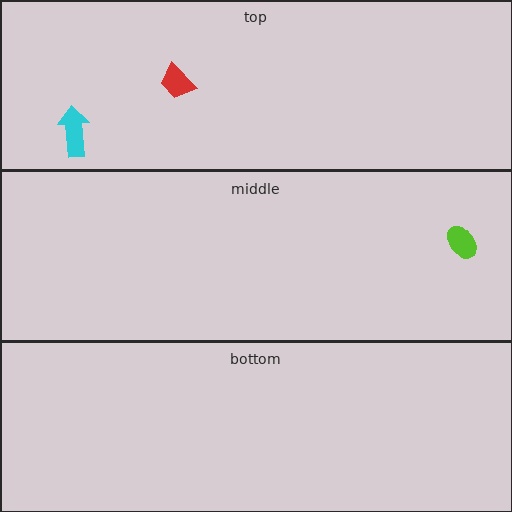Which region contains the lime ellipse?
The middle region.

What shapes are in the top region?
The cyan arrow, the red trapezoid.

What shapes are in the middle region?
The lime ellipse.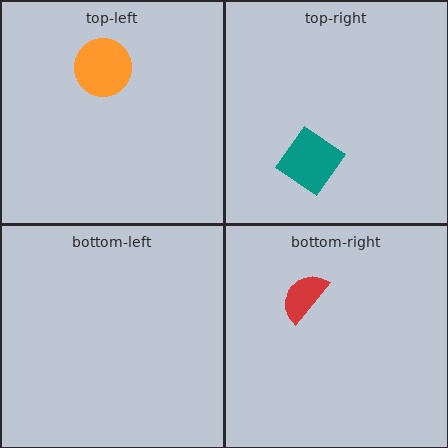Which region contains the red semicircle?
The bottom-right region.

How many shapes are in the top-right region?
1.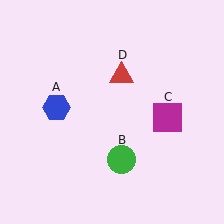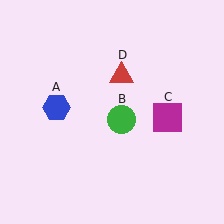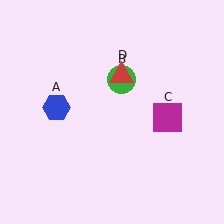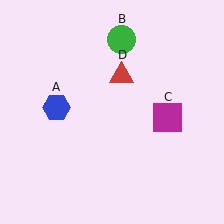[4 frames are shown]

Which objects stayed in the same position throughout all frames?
Blue hexagon (object A) and magenta square (object C) and red triangle (object D) remained stationary.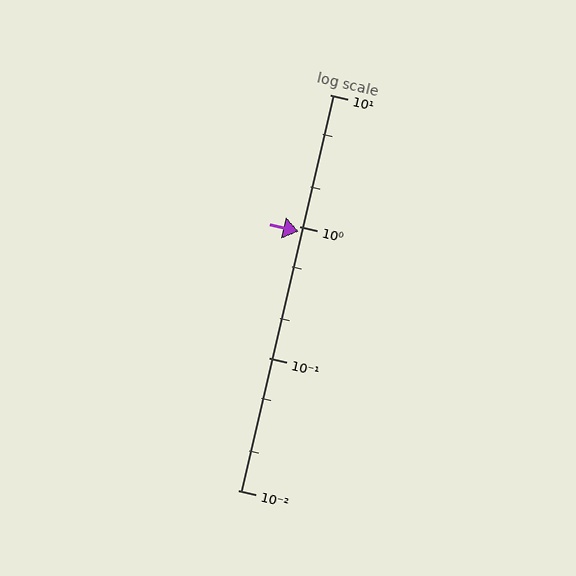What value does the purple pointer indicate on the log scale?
The pointer indicates approximately 0.92.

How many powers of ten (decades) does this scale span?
The scale spans 3 decades, from 0.01 to 10.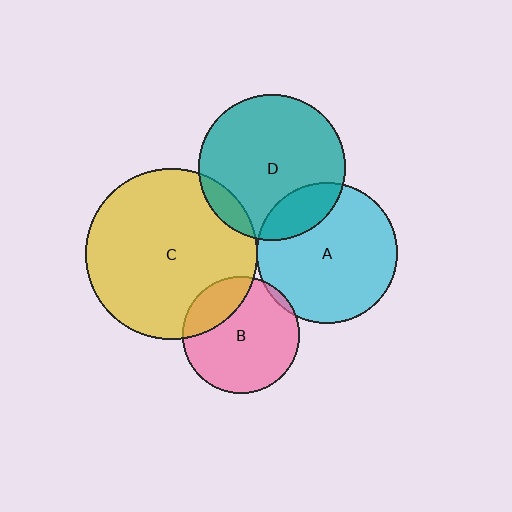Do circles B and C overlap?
Yes.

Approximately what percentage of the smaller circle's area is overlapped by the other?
Approximately 20%.